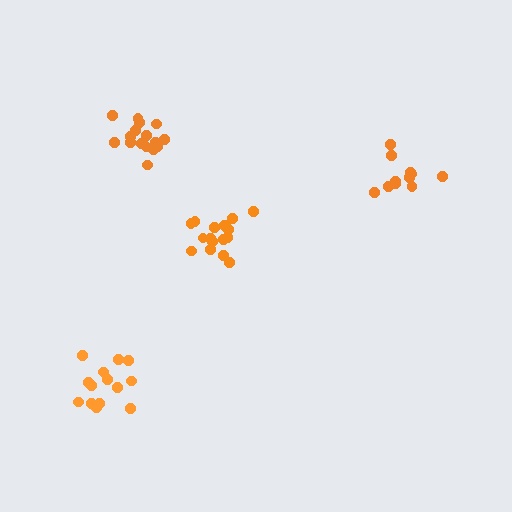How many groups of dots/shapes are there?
There are 4 groups.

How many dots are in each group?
Group 1: 16 dots, Group 2: 14 dots, Group 3: 16 dots, Group 4: 11 dots (57 total).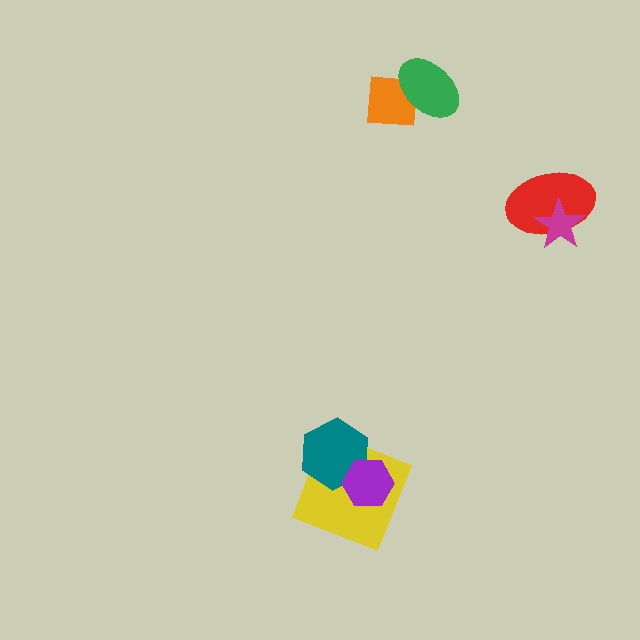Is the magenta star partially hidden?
No, no other shape covers it.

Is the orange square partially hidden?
Yes, it is partially covered by another shape.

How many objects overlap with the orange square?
1 object overlaps with the orange square.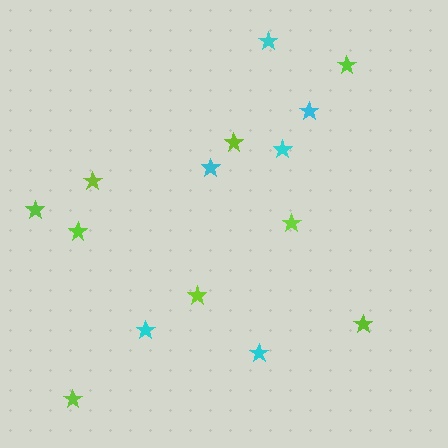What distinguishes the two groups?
There are 2 groups: one group of cyan stars (6) and one group of lime stars (9).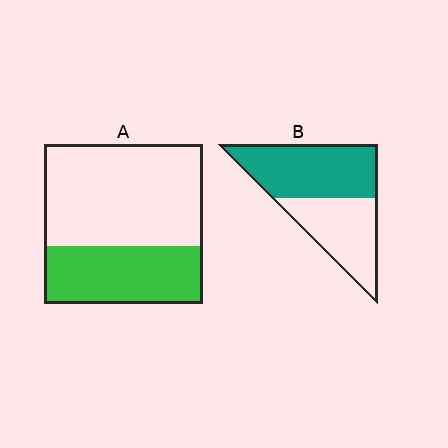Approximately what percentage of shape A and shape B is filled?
A is approximately 35% and B is approximately 55%.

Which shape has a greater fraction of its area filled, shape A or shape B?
Shape B.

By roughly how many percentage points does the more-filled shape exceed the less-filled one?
By roughly 20 percentage points (B over A).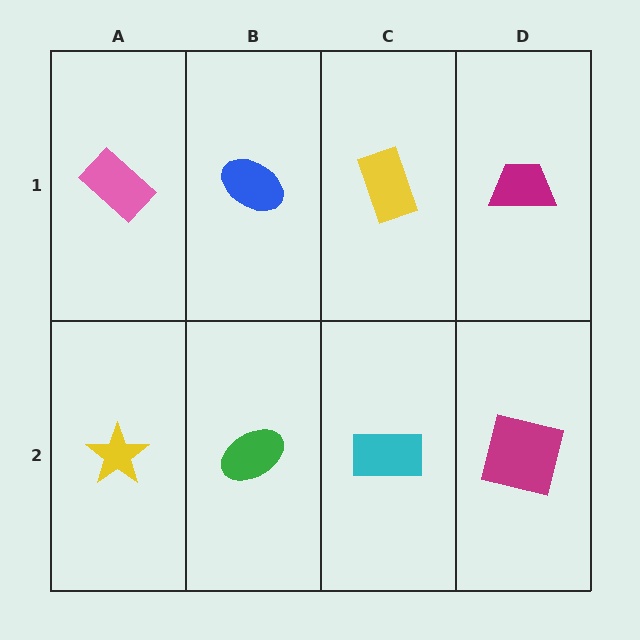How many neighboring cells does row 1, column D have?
2.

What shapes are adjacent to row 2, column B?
A blue ellipse (row 1, column B), a yellow star (row 2, column A), a cyan rectangle (row 2, column C).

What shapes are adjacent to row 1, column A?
A yellow star (row 2, column A), a blue ellipse (row 1, column B).